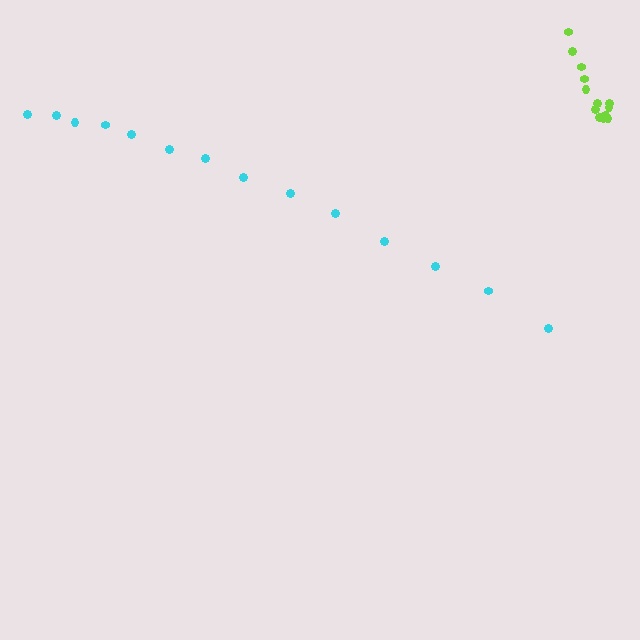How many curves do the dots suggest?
There are 2 distinct paths.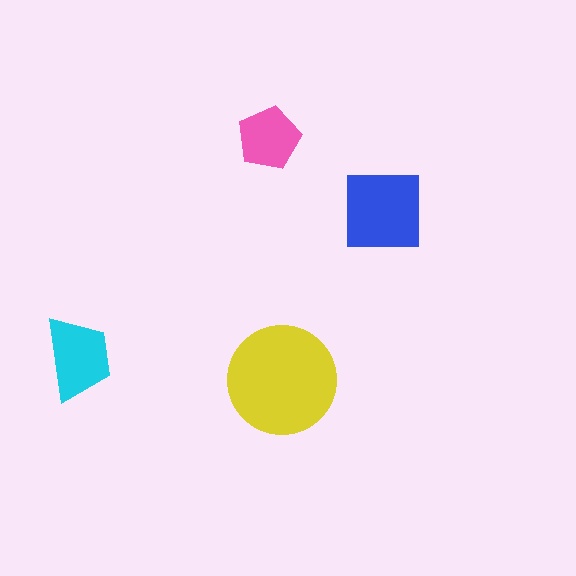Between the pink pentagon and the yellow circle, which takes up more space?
The yellow circle.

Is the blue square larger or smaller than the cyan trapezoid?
Larger.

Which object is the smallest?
The pink pentagon.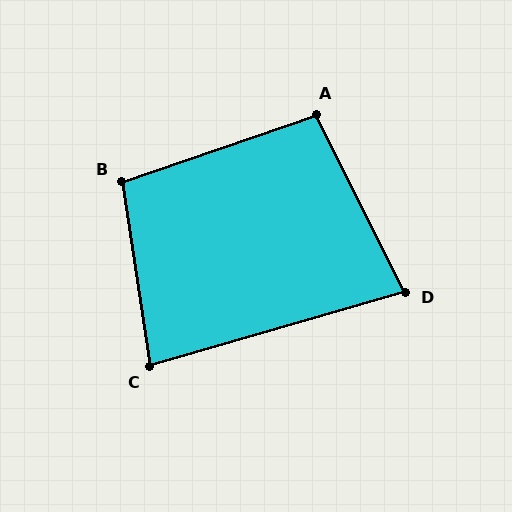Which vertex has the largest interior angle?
B, at approximately 100 degrees.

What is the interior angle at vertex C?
Approximately 82 degrees (acute).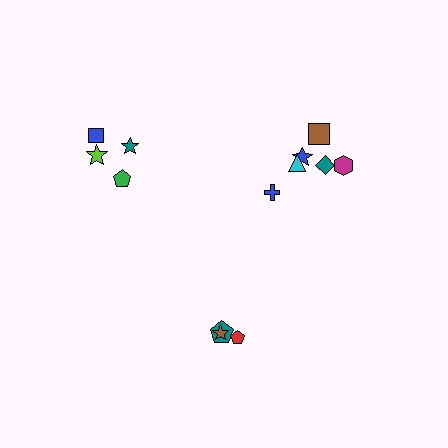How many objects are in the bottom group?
There are 3 objects.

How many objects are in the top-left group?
There are 4 objects.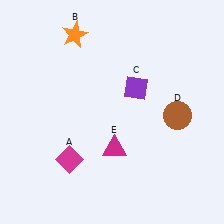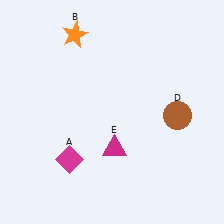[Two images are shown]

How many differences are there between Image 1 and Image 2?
There is 1 difference between the two images.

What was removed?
The purple diamond (C) was removed in Image 2.